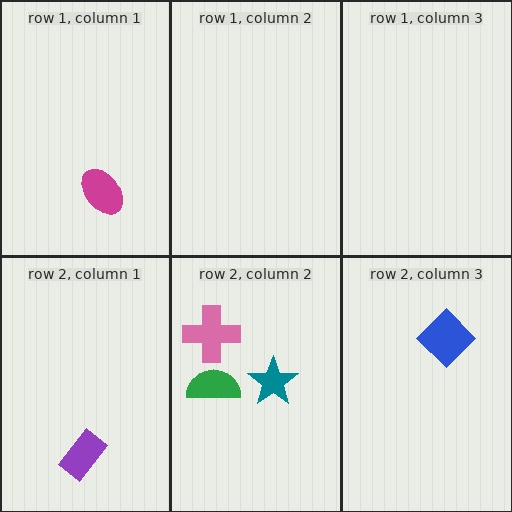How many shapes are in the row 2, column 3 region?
1.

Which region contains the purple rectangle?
The row 2, column 1 region.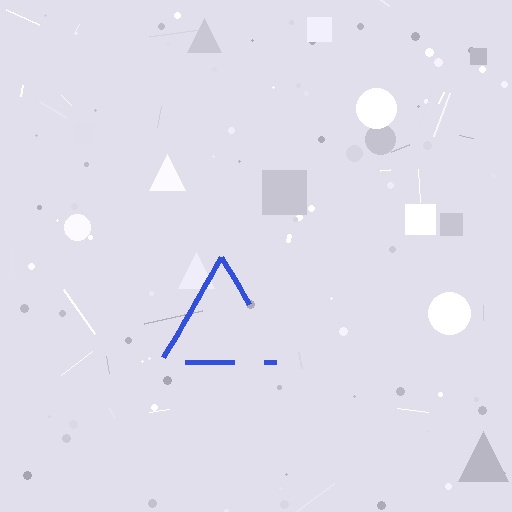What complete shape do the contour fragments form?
The contour fragments form a triangle.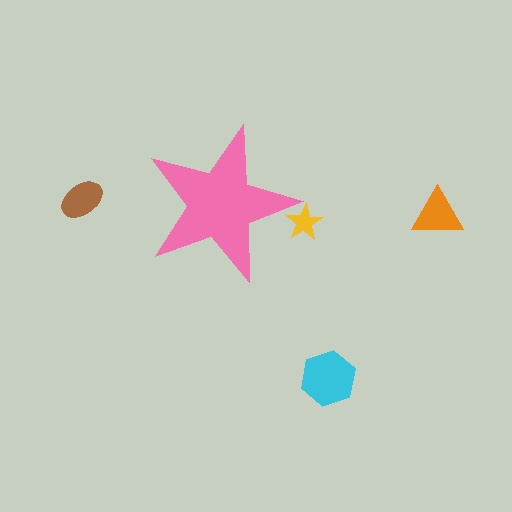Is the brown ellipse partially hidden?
No, the brown ellipse is fully visible.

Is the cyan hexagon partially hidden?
No, the cyan hexagon is fully visible.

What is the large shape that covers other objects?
A pink star.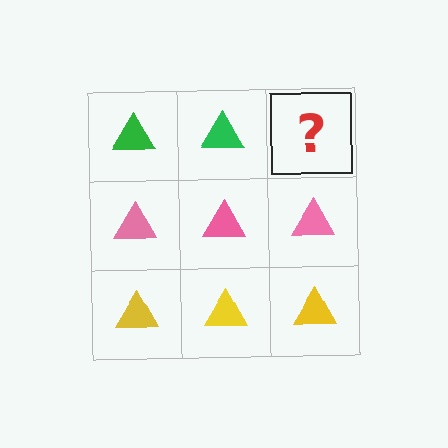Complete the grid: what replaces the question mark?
The question mark should be replaced with a green triangle.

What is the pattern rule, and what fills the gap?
The rule is that each row has a consistent color. The gap should be filled with a green triangle.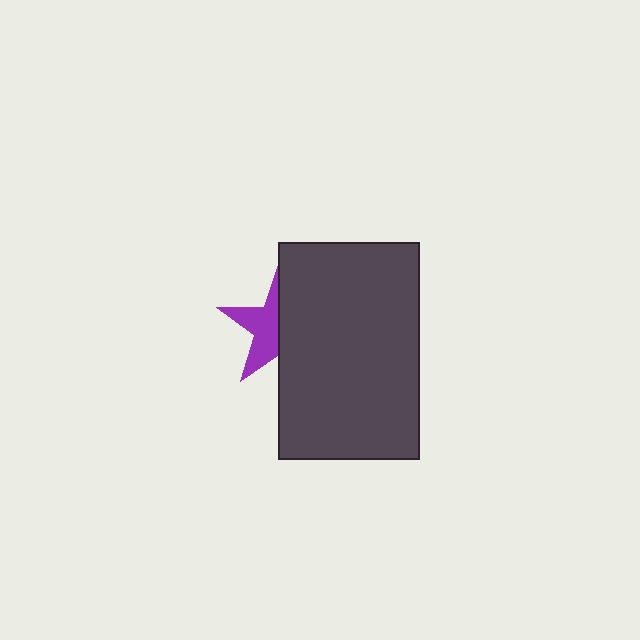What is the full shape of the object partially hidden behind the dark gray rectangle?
The partially hidden object is a purple star.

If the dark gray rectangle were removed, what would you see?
You would see the complete purple star.